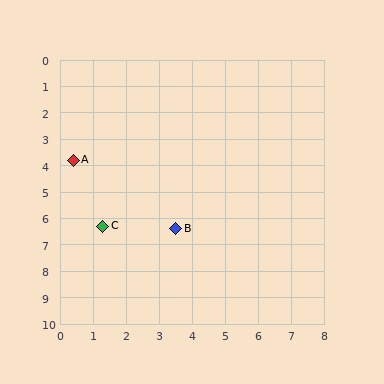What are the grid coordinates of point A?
Point A is at approximately (0.4, 3.8).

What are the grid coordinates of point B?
Point B is at approximately (3.5, 6.4).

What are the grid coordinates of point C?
Point C is at approximately (1.3, 6.3).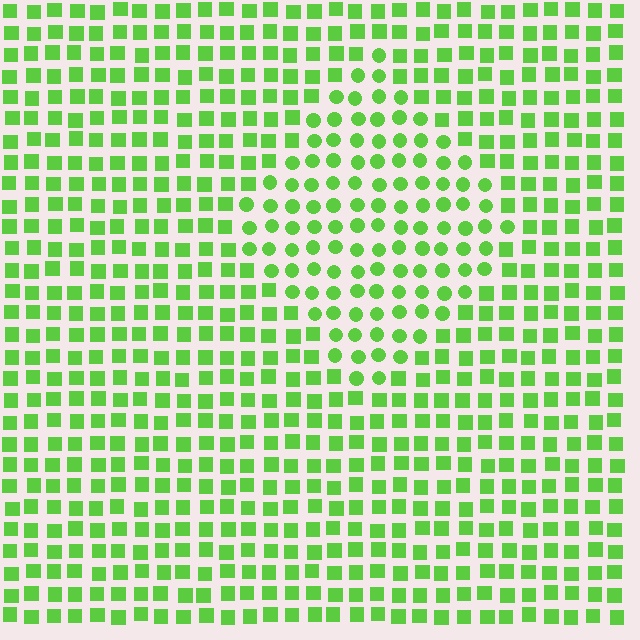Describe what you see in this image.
The image is filled with small lime elements arranged in a uniform grid. A diamond-shaped region contains circles, while the surrounding area contains squares. The boundary is defined purely by the change in element shape.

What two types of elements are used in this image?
The image uses circles inside the diamond region and squares outside it.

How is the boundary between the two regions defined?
The boundary is defined by a change in element shape: circles inside vs. squares outside. All elements share the same color and spacing.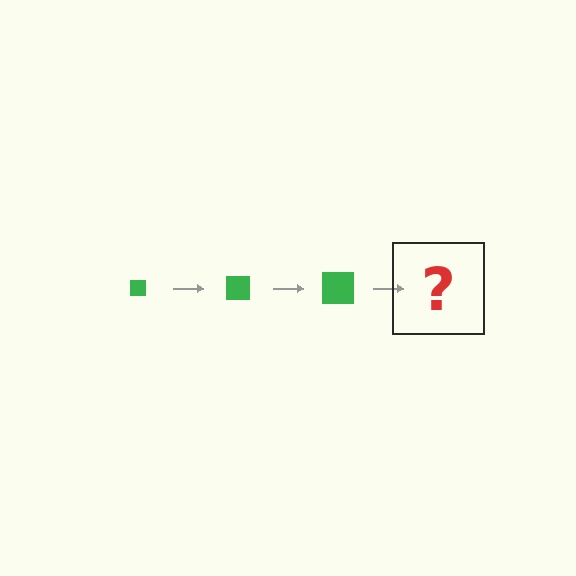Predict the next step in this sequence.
The next step is a green square, larger than the previous one.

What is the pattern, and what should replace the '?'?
The pattern is that the square gets progressively larger each step. The '?' should be a green square, larger than the previous one.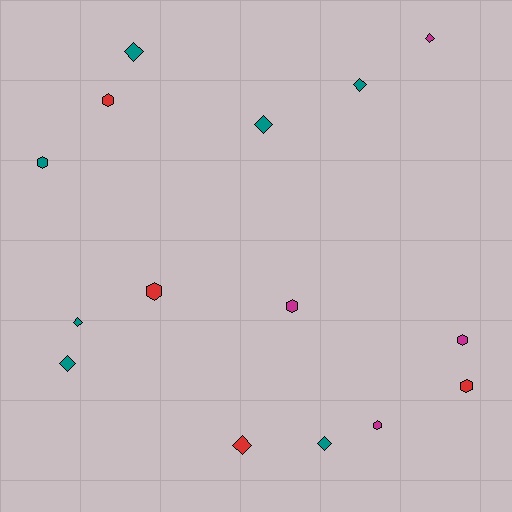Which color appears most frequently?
Teal, with 7 objects.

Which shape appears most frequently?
Diamond, with 8 objects.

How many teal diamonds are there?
There are 6 teal diamonds.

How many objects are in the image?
There are 15 objects.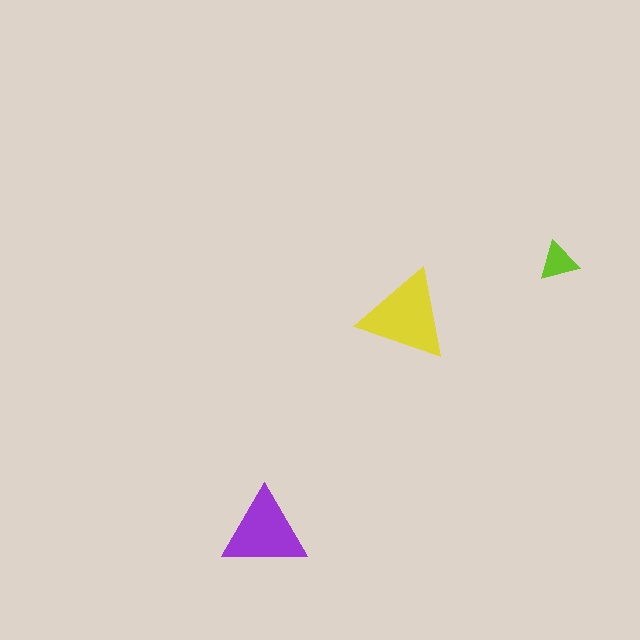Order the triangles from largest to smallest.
the yellow one, the purple one, the lime one.